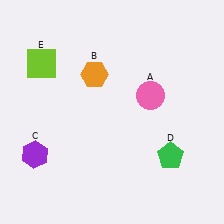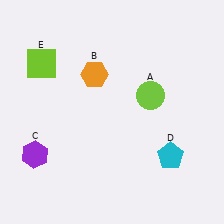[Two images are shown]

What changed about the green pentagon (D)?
In Image 1, D is green. In Image 2, it changed to cyan.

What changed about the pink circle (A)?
In Image 1, A is pink. In Image 2, it changed to lime.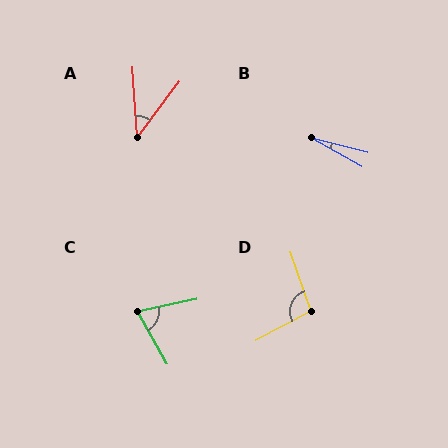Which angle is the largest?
D, at approximately 100 degrees.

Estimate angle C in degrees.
Approximately 72 degrees.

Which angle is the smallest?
B, at approximately 15 degrees.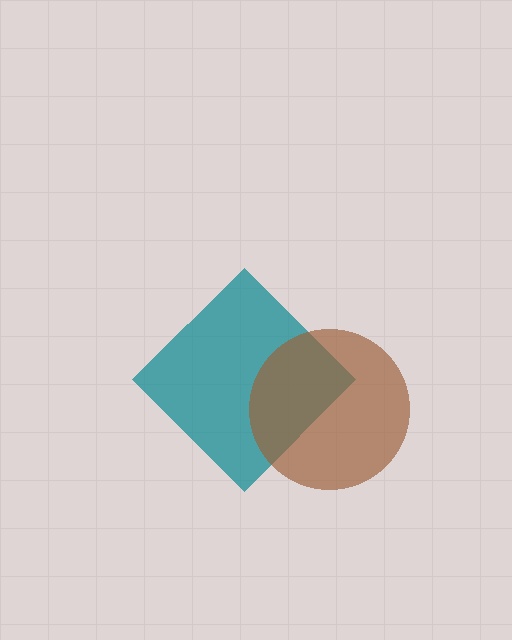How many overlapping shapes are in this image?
There are 2 overlapping shapes in the image.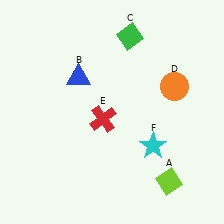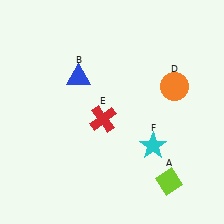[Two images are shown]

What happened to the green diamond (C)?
The green diamond (C) was removed in Image 2. It was in the top-right area of Image 1.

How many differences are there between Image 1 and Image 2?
There is 1 difference between the two images.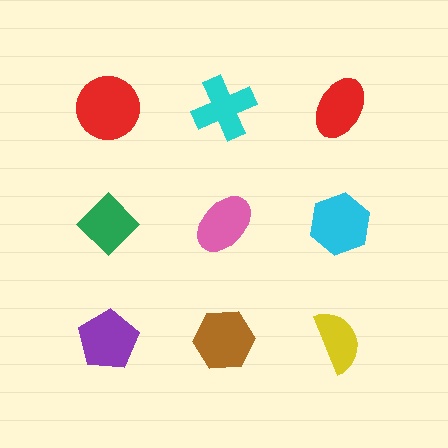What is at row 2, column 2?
A pink ellipse.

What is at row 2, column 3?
A cyan hexagon.